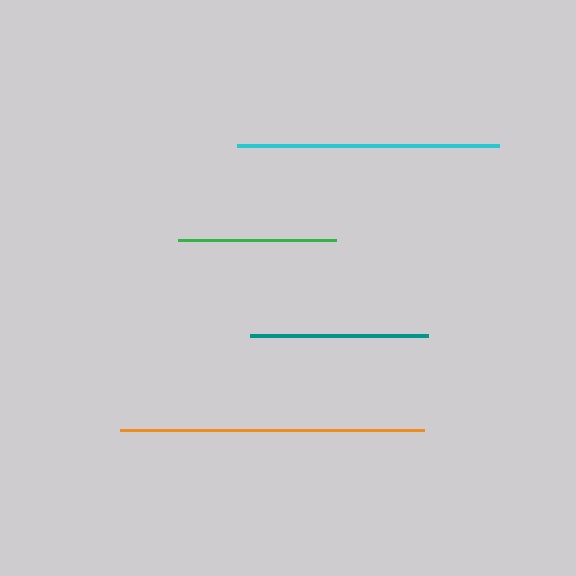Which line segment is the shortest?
The green line is the shortest at approximately 159 pixels.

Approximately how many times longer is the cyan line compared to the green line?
The cyan line is approximately 1.6 times the length of the green line.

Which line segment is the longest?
The orange line is the longest at approximately 305 pixels.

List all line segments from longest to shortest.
From longest to shortest: orange, cyan, teal, green.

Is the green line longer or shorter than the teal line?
The teal line is longer than the green line.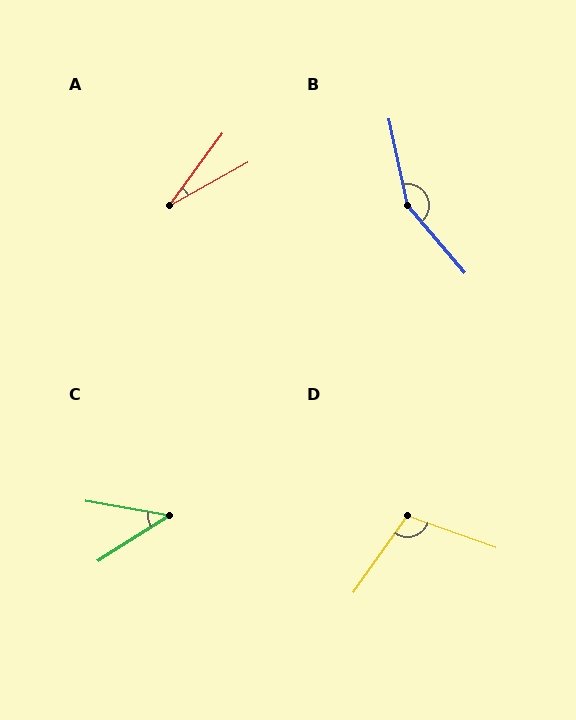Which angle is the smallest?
A, at approximately 25 degrees.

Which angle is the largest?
B, at approximately 151 degrees.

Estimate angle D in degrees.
Approximately 106 degrees.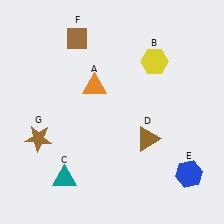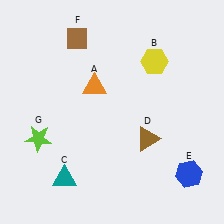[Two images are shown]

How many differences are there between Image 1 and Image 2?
There is 1 difference between the two images.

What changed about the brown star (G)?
In Image 1, G is brown. In Image 2, it changed to lime.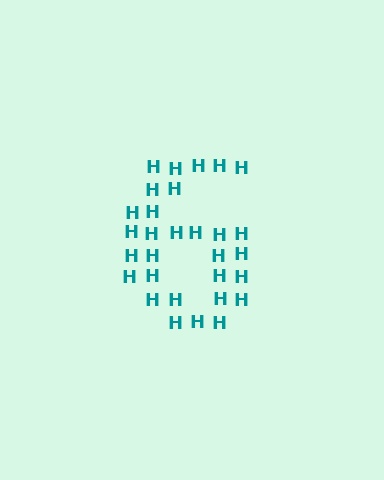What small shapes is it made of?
It is made of small letter H's.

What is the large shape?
The large shape is the digit 6.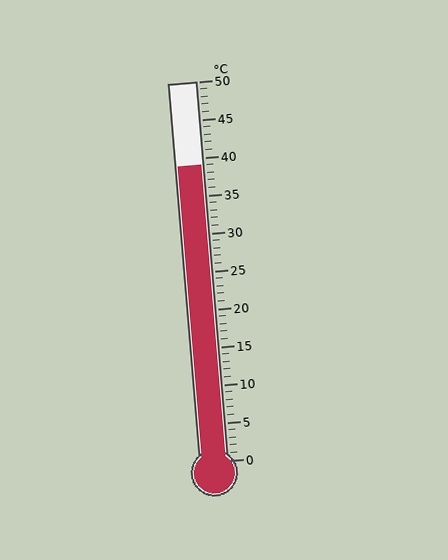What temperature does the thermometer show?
The thermometer shows approximately 39°C.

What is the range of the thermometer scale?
The thermometer scale ranges from 0°C to 50°C.